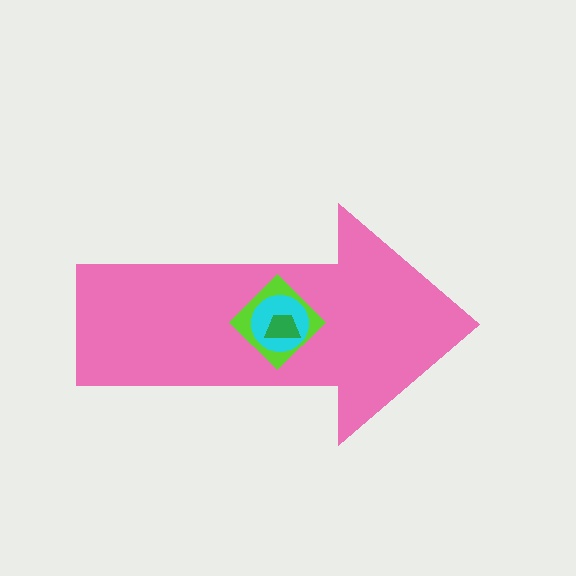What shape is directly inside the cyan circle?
The green trapezoid.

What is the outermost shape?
The pink arrow.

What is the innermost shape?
The green trapezoid.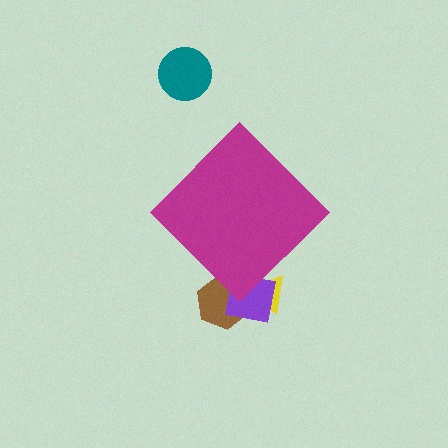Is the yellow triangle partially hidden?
Yes, the yellow triangle is partially hidden behind the magenta diamond.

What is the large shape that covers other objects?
A magenta diamond.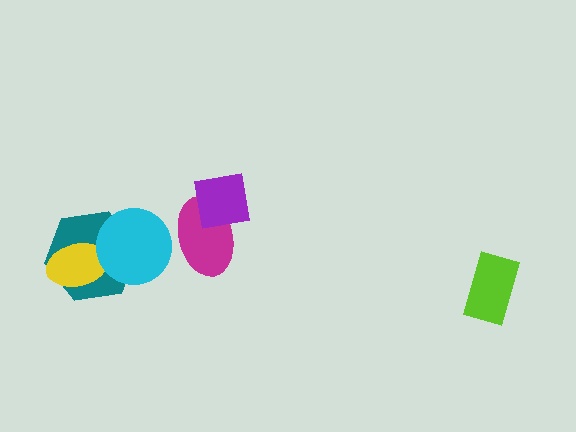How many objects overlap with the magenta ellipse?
1 object overlaps with the magenta ellipse.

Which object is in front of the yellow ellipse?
The cyan circle is in front of the yellow ellipse.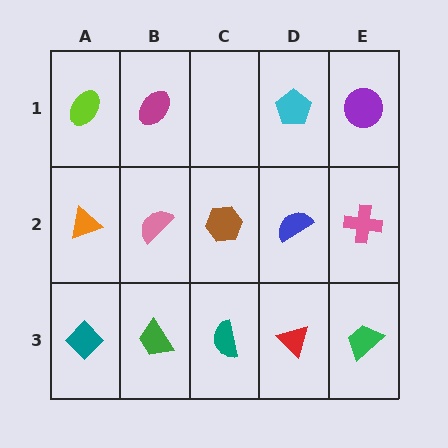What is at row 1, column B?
A magenta ellipse.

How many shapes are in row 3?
5 shapes.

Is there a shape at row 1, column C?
No, that cell is empty.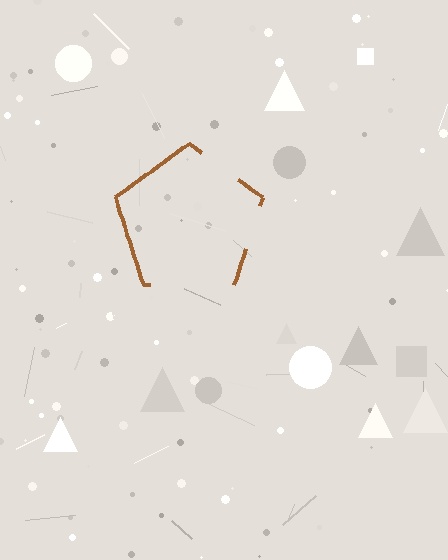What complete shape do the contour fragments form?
The contour fragments form a pentagon.